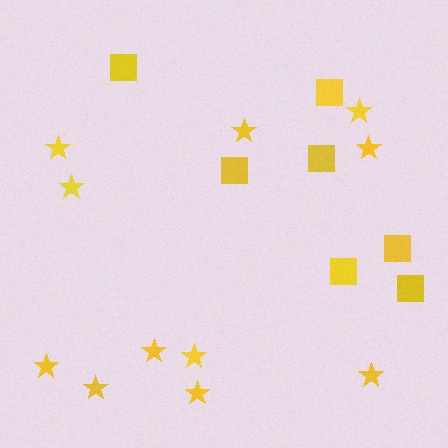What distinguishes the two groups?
There are 2 groups: one group of squares (7) and one group of stars (11).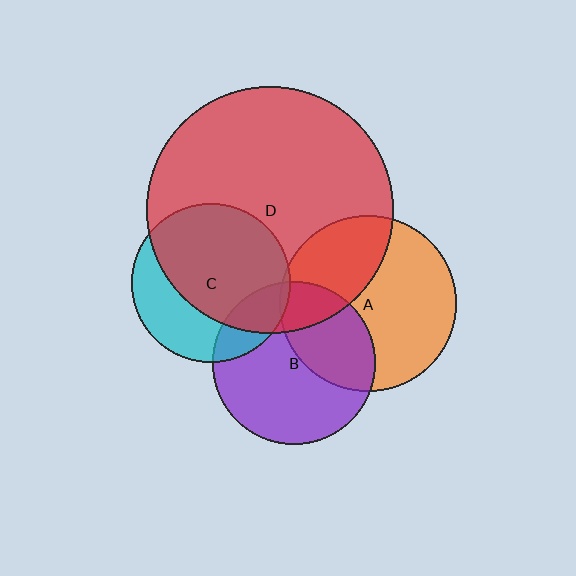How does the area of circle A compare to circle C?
Approximately 1.2 times.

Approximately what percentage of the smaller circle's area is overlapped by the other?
Approximately 20%.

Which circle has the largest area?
Circle D (red).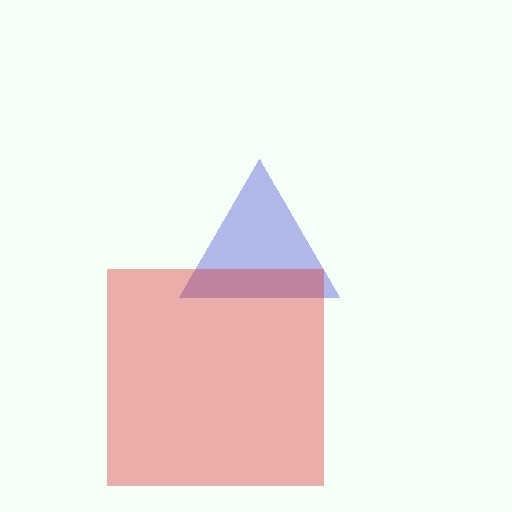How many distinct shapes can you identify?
There are 2 distinct shapes: a blue triangle, a red square.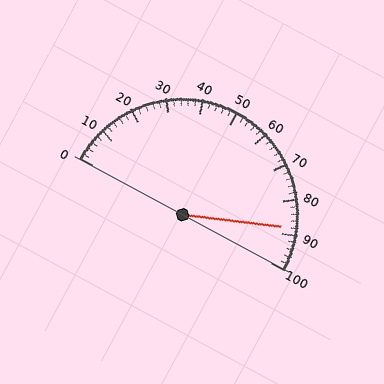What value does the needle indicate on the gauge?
The needle indicates approximately 88.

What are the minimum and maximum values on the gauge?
The gauge ranges from 0 to 100.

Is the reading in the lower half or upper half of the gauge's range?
The reading is in the upper half of the range (0 to 100).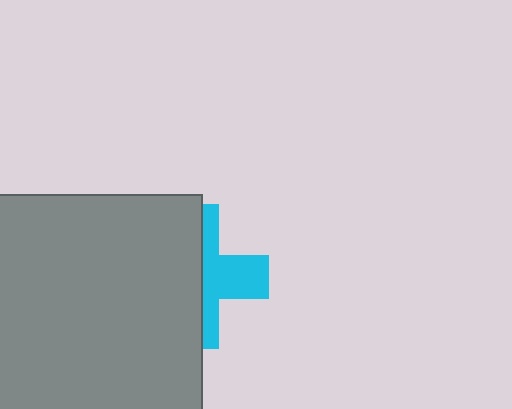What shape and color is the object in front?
The object in front is a gray rectangle.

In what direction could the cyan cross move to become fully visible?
The cyan cross could move right. That would shift it out from behind the gray rectangle entirely.